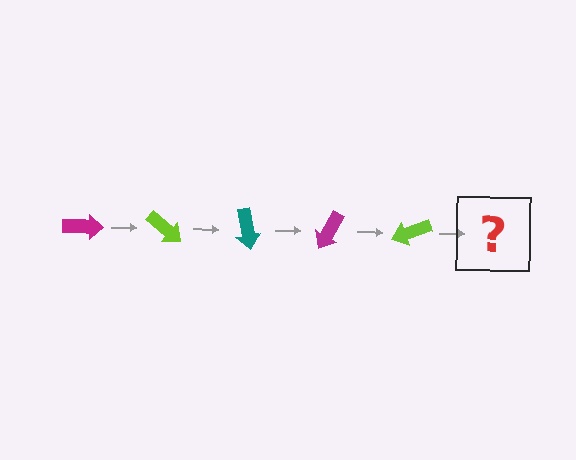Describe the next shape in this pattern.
It should be a teal arrow, rotated 200 degrees from the start.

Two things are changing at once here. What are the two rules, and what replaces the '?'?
The two rules are that it rotates 40 degrees each step and the color cycles through magenta, lime, and teal. The '?' should be a teal arrow, rotated 200 degrees from the start.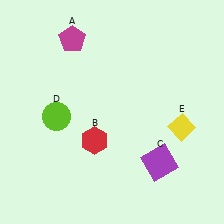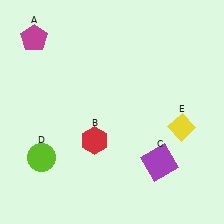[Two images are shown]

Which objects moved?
The objects that moved are: the magenta pentagon (A), the lime circle (D).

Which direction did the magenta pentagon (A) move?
The magenta pentagon (A) moved left.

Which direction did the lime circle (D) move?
The lime circle (D) moved down.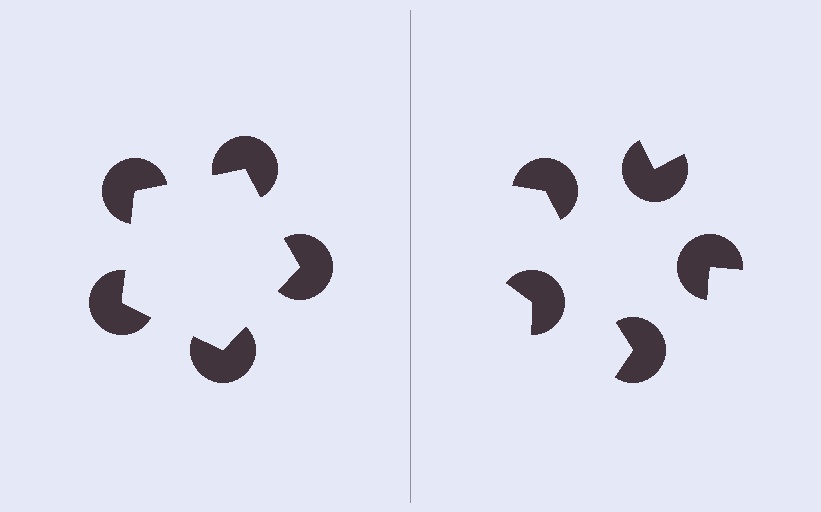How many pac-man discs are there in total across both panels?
10 — 5 on each side.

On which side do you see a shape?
An illusory pentagon appears on the left side. On the right side the wedge cuts are rotated, so no coherent shape forms.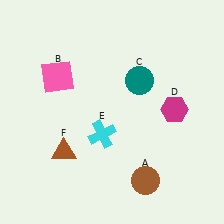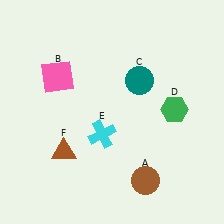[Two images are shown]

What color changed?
The hexagon (D) changed from magenta in Image 1 to green in Image 2.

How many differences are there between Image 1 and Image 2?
There is 1 difference between the two images.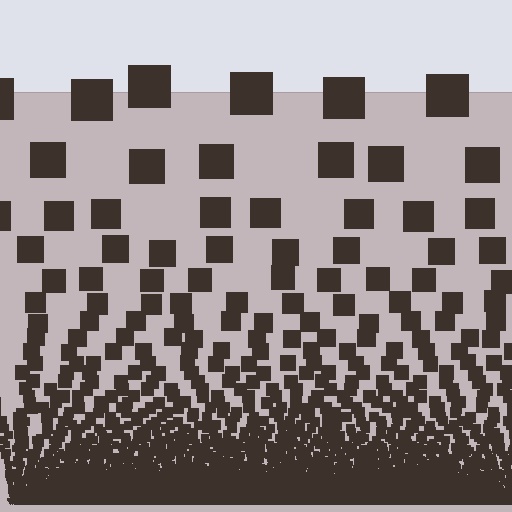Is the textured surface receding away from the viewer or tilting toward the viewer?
The surface appears to tilt toward the viewer. Texture elements get larger and sparser toward the top.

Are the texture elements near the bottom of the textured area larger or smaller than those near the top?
Smaller. The gradient is inverted — elements near the bottom are smaller and denser.